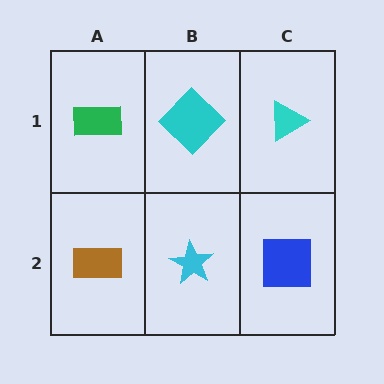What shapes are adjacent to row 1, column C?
A blue square (row 2, column C), a cyan diamond (row 1, column B).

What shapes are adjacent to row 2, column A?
A green rectangle (row 1, column A), a cyan star (row 2, column B).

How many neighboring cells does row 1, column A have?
2.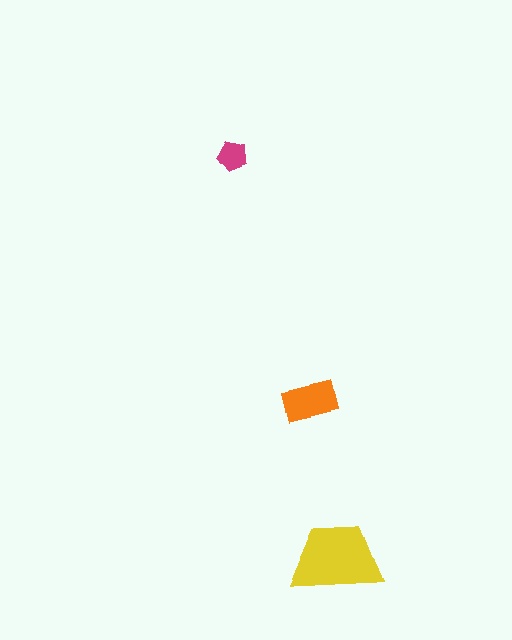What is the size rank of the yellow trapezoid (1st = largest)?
1st.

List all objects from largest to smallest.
The yellow trapezoid, the orange rectangle, the magenta pentagon.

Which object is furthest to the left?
The magenta pentagon is leftmost.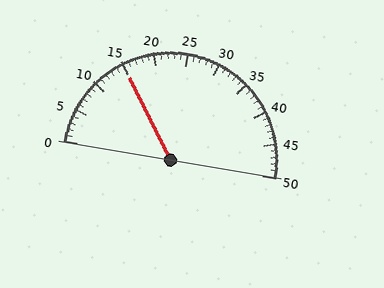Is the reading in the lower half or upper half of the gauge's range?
The reading is in the lower half of the range (0 to 50).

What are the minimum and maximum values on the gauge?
The gauge ranges from 0 to 50.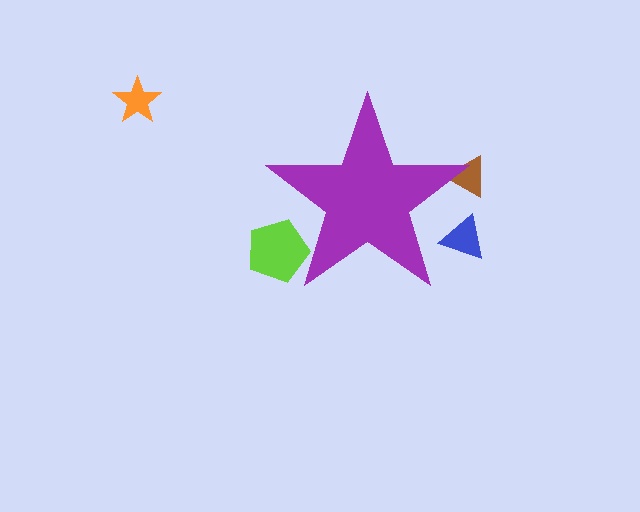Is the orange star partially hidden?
No, the orange star is fully visible.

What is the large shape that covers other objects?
A purple star.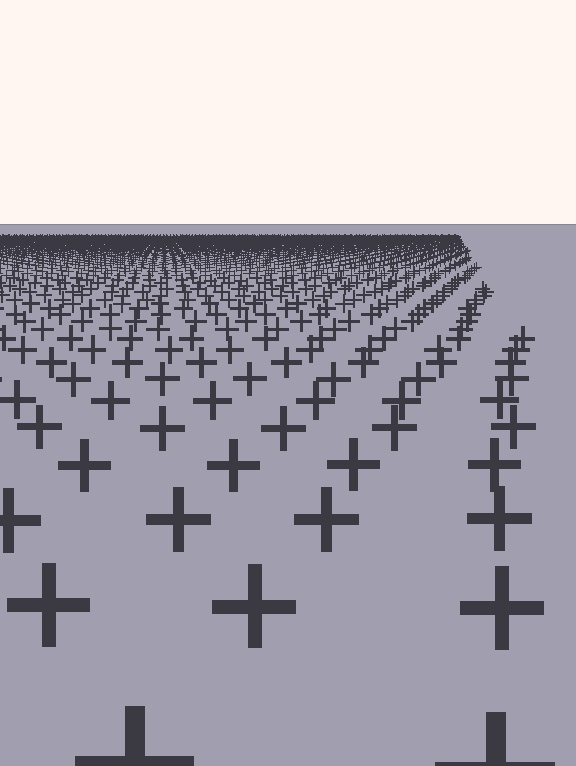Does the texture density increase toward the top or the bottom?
Density increases toward the top.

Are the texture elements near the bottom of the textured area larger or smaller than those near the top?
Larger. Near the bottom, elements are closer to the viewer and appear at a bigger on-screen size.